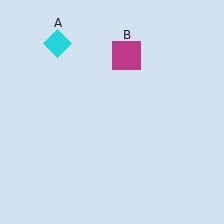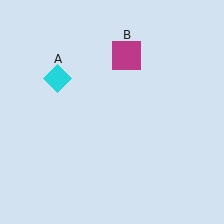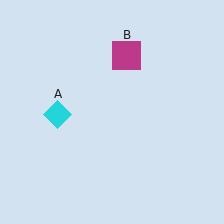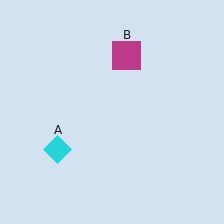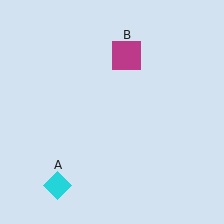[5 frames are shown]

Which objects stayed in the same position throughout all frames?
Magenta square (object B) remained stationary.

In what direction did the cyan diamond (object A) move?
The cyan diamond (object A) moved down.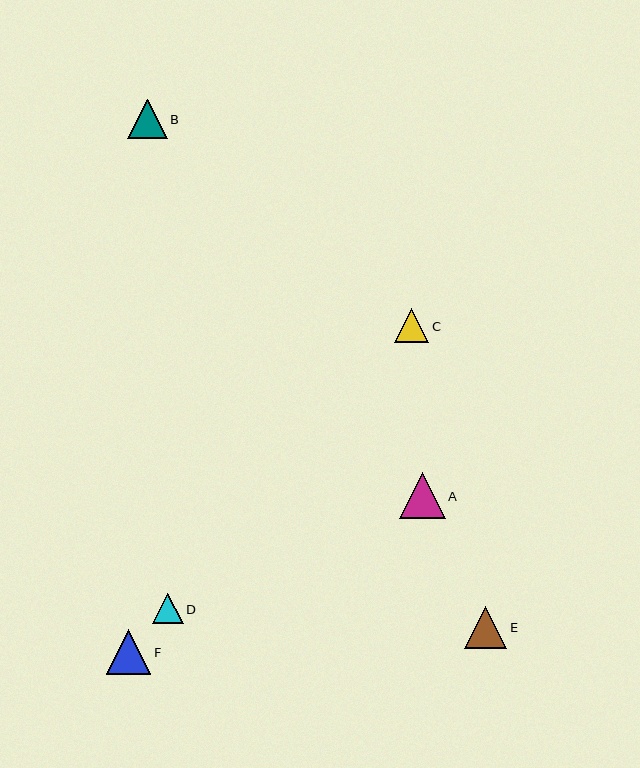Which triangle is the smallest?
Triangle D is the smallest with a size of approximately 30 pixels.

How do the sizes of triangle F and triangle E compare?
Triangle F and triangle E are approximately the same size.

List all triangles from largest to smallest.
From largest to smallest: A, F, E, B, C, D.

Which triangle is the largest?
Triangle A is the largest with a size of approximately 46 pixels.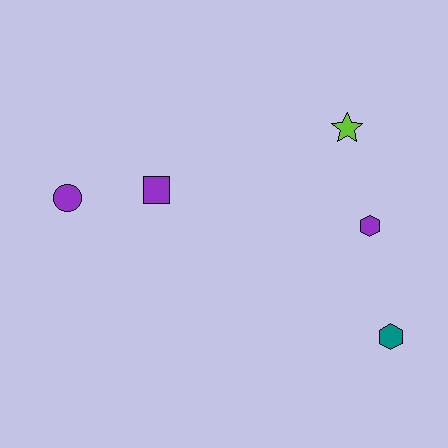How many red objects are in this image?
There are no red objects.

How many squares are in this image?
There is 1 square.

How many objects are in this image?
There are 5 objects.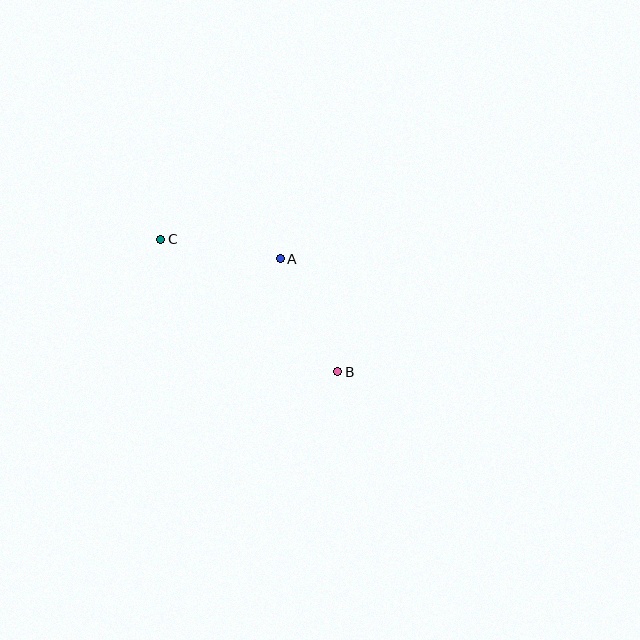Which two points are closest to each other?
Points A and C are closest to each other.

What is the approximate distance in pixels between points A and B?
The distance between A and B is approximately 127 pixels.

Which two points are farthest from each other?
Points B and C are farthest from each other.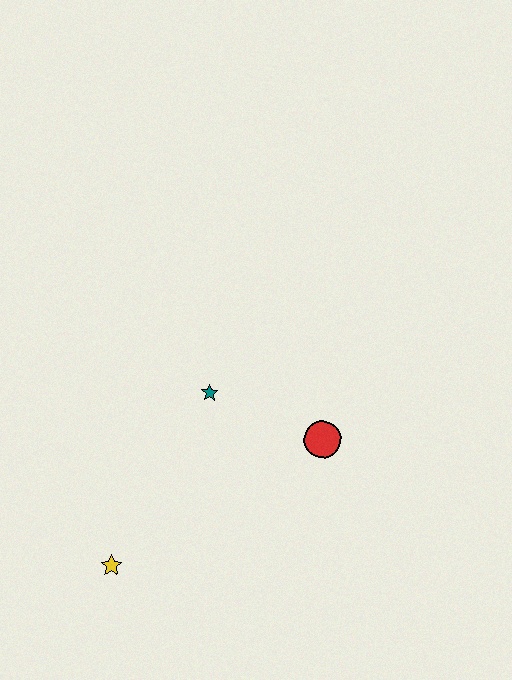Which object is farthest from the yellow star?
The red circle is farthest from the yellow star.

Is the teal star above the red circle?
Yes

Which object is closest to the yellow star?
The teal star is closest to the yellow star.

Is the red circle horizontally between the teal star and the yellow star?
No